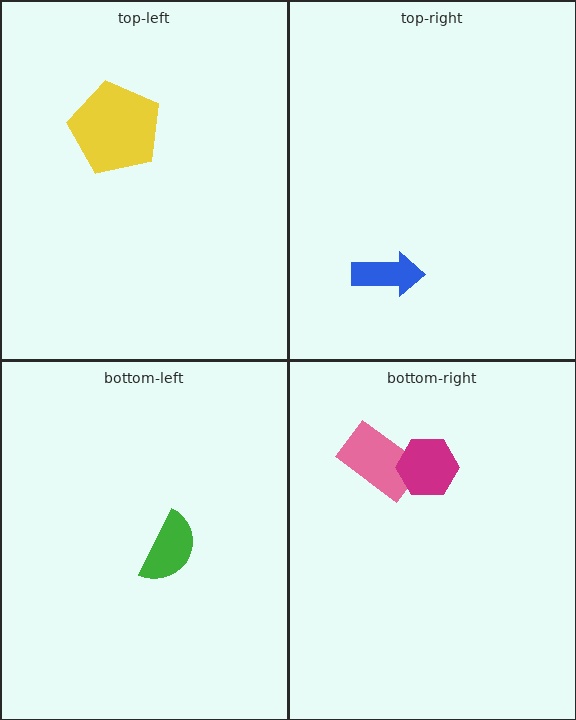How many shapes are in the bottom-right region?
2.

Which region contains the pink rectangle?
The bottom-right region.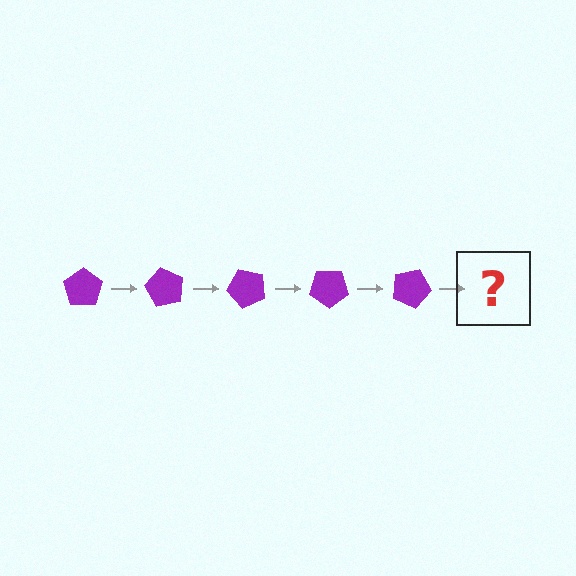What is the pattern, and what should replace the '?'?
The pattern is that the pentagon rotates 60 degrees each step. The '?' should be a purple pentagon rotated 300 degrees.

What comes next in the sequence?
The next element should be a purple pentagon rotated 300 degrees.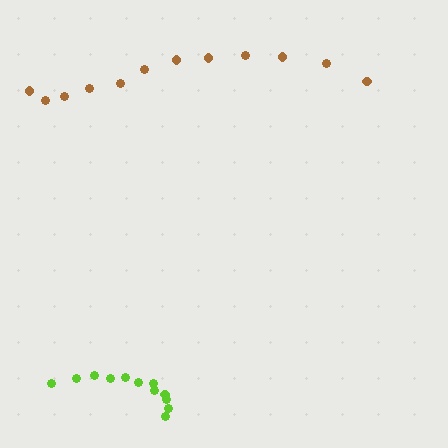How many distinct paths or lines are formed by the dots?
There are 2 distinct paths.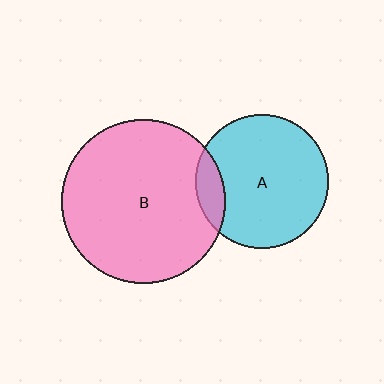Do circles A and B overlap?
Yes.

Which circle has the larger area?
Circle B (pink).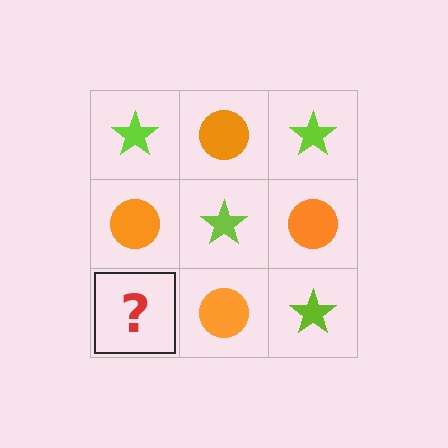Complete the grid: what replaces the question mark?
The question mark should be replaced with a lime star.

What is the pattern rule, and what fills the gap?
The rule is that it alternates lime star and orange circle in a checkerboard pattern. The gap should be filled with a lime star.